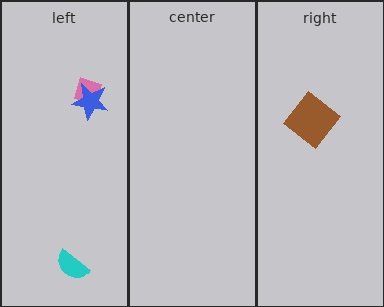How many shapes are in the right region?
1.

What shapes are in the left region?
The pink diamond, the cyan semicircle, the blue star.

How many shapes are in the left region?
3.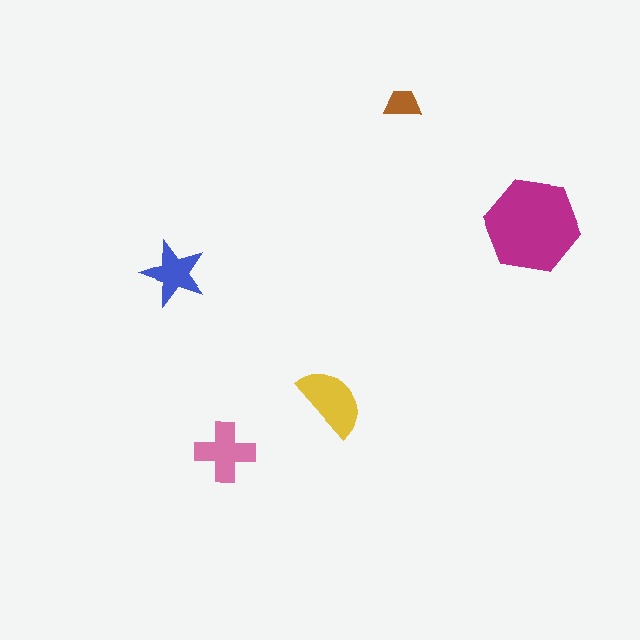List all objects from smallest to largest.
The brown trapezoid, the blue star, the pink cross, the yellow semicircle, the magenta hexagon.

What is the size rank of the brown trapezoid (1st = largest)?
5th.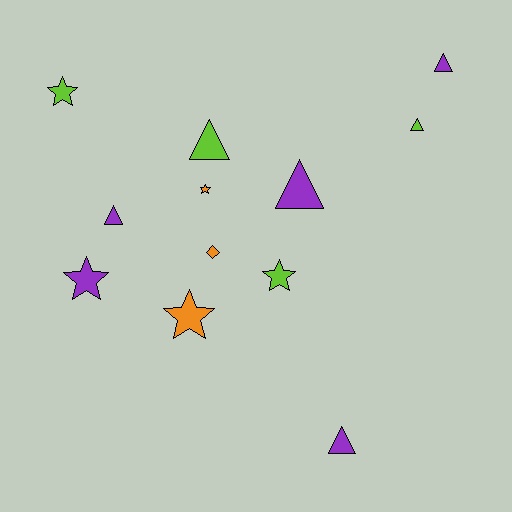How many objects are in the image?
There are 12 objects.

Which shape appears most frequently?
Triangle, with 6 objects.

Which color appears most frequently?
Purple, with 5 objects.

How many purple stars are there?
There is 1 purple star.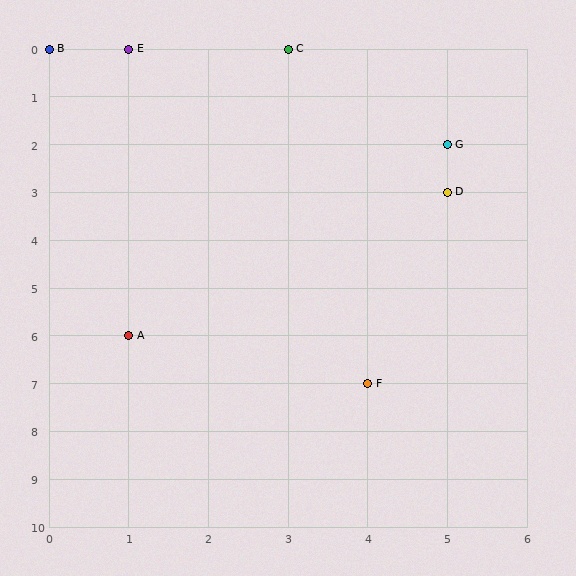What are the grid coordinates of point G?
Point G is at grid coordinates (5, 2).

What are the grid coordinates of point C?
Point C is at grid coordinates (3, 0).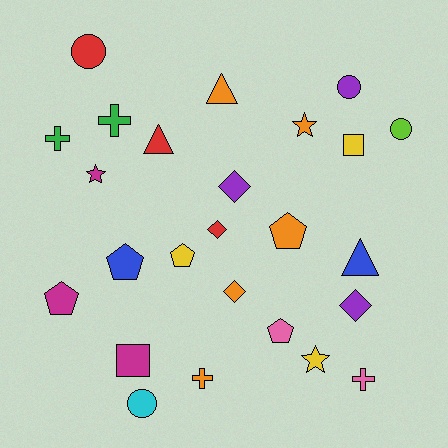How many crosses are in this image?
There are 4 crosses.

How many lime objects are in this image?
There is 1 lime object.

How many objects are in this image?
There are 25 objects.